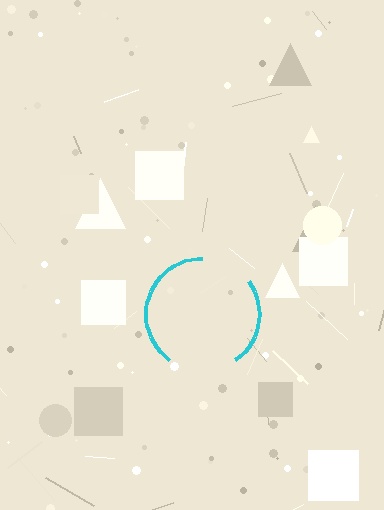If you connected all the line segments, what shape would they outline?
They would outline a circle.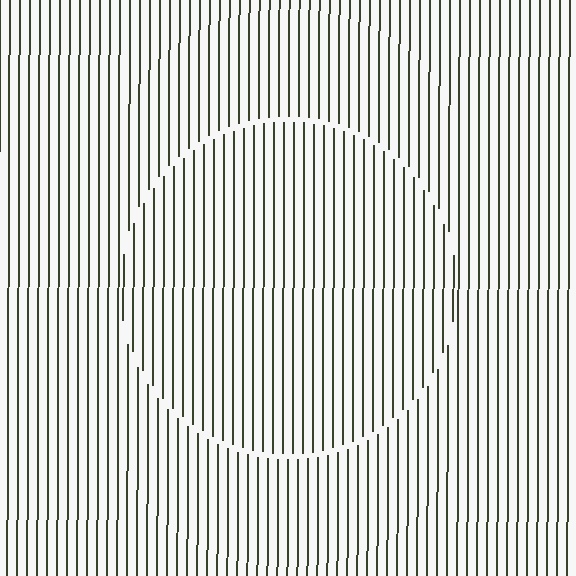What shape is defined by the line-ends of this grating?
An illusory circle. The interior of the shape contains the same grating, shifted by half a period — the contour is defined by the phase discontinuity where line-ends from the inner and outer gratings abut.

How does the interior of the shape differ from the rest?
The interior of the shape contains the same grating, shifted by half a period — the contour is defined by the phase discontinuity where line-ends from the inner and outer gratings abut.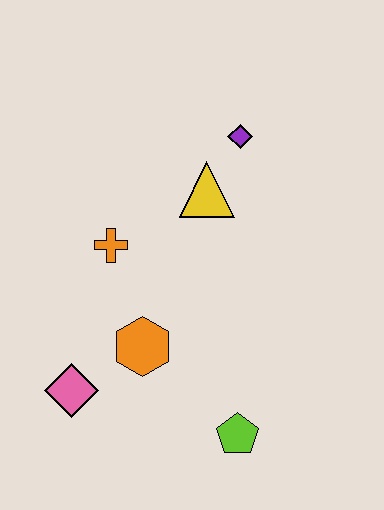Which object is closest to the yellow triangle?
The purple diamond is closest to the yellow triangle.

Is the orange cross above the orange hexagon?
Yes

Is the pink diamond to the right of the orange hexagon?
No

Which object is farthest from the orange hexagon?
The purple diamond is farthest from the orange hexagon.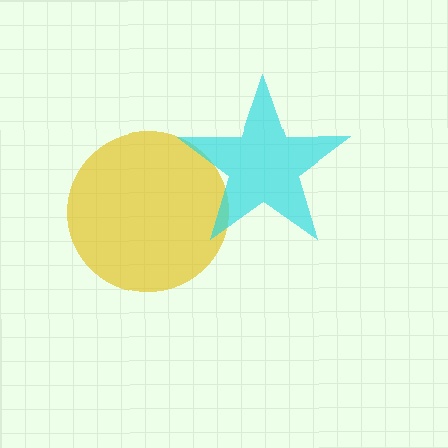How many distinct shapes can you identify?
There are 2 distinct shapes: a yellow circle, a cyan star.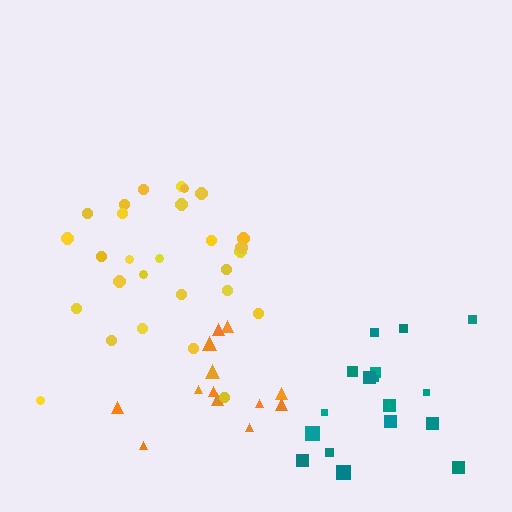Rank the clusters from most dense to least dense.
yellow, orange, teal.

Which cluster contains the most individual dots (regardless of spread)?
Yellow (28).